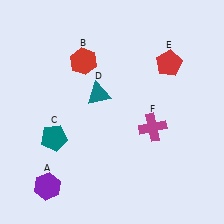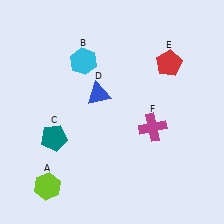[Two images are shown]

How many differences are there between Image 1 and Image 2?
There are 3 differences between the two images.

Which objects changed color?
A changed from purple to lime. B changed from red to cyan. D changed from teal to blue.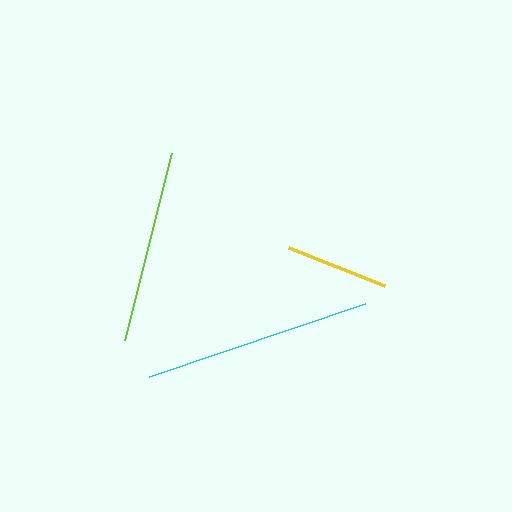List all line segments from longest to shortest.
From longest to shortest: cyan, lime, yellow.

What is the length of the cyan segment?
The cyan segment is approximately 228 pixels long.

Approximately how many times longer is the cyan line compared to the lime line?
The cyan line is approximately 1.2 times the length of the lime line.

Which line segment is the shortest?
The yellow line is the shortest at approximately 104 pixels.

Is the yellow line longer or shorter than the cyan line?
The cyan line is longer than the yellow line.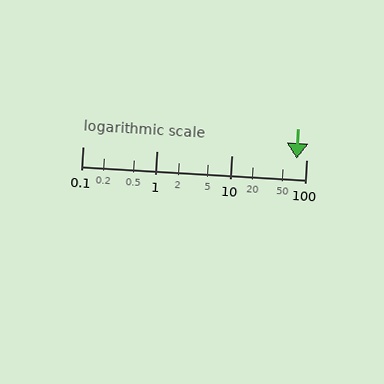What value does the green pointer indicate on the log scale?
The pointer indicates approximately 74.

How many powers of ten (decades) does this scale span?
The scale spans 3 decades, from 0.1 to 100.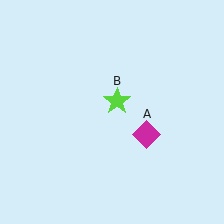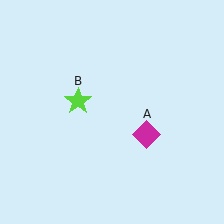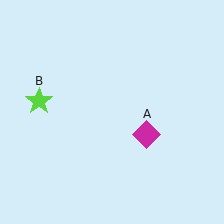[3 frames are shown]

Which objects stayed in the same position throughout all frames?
Magenta diamond (object A) remained stationary.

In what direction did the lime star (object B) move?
The lime star (object B) moved left.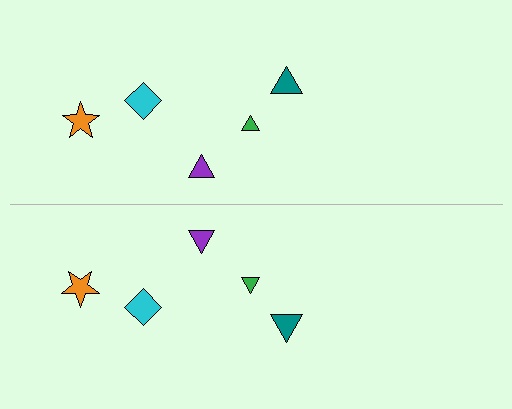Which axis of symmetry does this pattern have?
The pattern has a horizontal axis of symmetry running through the center of the image.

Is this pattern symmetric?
Yes, this pattern has bilateral (reflection) symmetry.